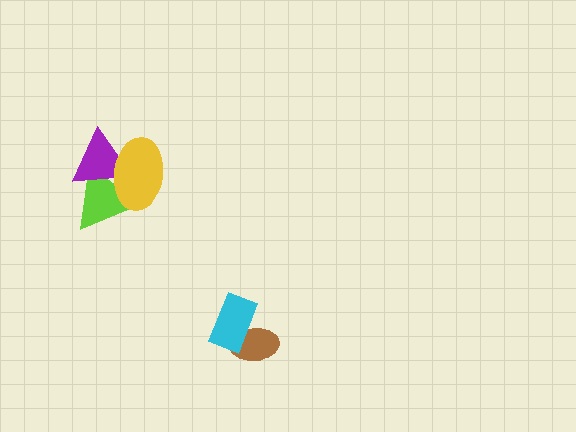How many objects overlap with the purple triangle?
2 objects overlap with the purple triangle.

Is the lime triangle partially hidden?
Yes, it is partially covered by another shape.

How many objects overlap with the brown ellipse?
1 object overlaps with the brown ellipse.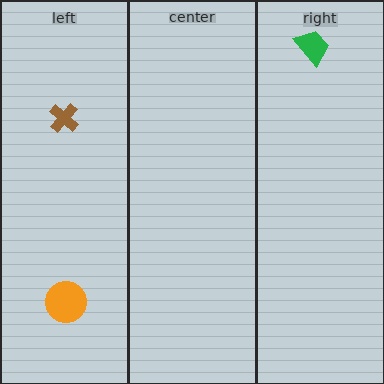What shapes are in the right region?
The green trapezoid.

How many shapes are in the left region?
2.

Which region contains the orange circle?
The left region.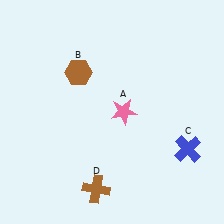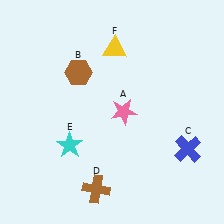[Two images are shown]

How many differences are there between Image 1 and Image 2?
There are 2 differences between the two images.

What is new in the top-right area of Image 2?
A yellow triangle (F) was added in the top-right area of Image 2.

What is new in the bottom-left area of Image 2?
A cyan star (E) was added in the bottom-left area of Image 2.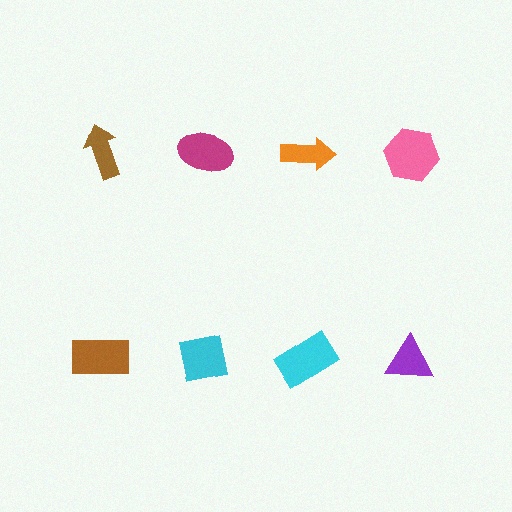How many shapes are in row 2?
4 shapes.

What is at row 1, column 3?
An orange arrow.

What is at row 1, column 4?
A pink hexagon.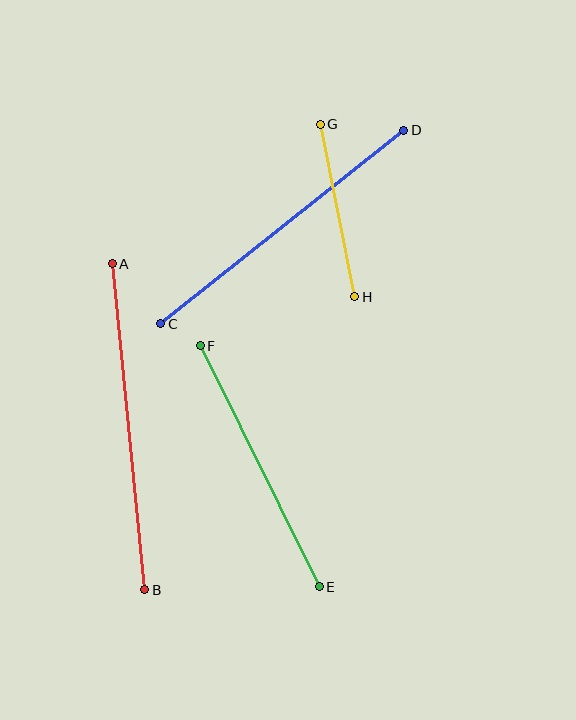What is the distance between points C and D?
The distance is approximately 311 pixels.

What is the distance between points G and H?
The distance is approximately 176 pixels.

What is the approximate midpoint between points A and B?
The midpoint is at approximately (129, 427) pixels.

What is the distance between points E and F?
The distance is approximately 269 pixels.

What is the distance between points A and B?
The distance is approximately 328 pixels.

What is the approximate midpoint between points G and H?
The midpoint is at approximately (337, 210) pixels.